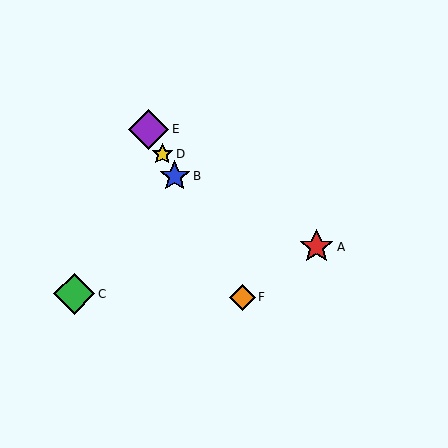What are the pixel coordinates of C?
Object C is at (74, 294).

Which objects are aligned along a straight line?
Objects B, D, E, F are aligned along a straight line.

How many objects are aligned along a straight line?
4 objects (B, D, E, F) are aligned along a straight line.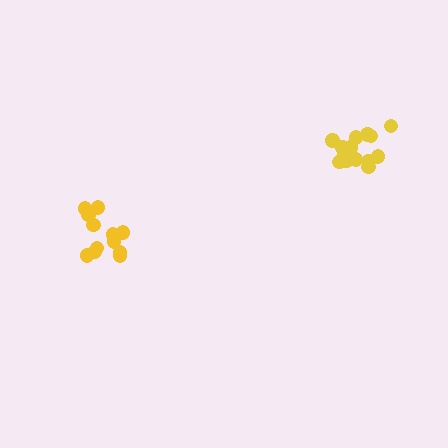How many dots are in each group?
Group 1: 14 dots, Group 2: 13 dots (27 total).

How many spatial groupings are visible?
There are 2 spatial groupings.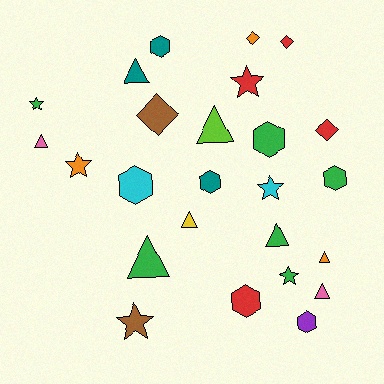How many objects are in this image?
There are 25 objects.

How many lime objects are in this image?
There is 1 lime object.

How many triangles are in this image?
There are 8 triangles.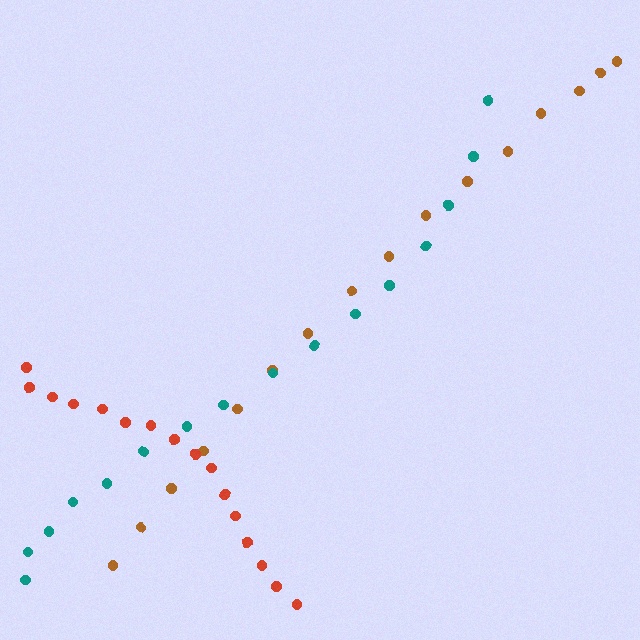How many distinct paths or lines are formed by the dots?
There are 3 distinct paths.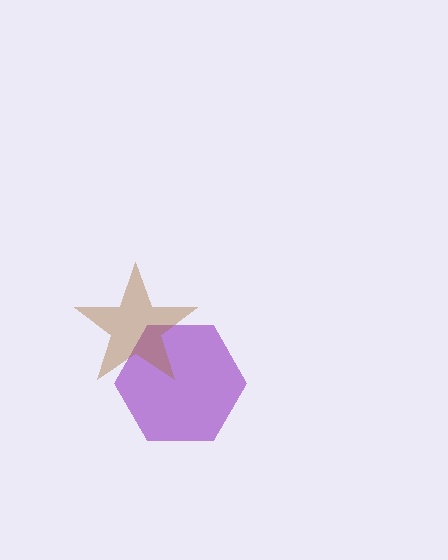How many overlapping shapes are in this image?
There are 2 overlapping shapes in the image.